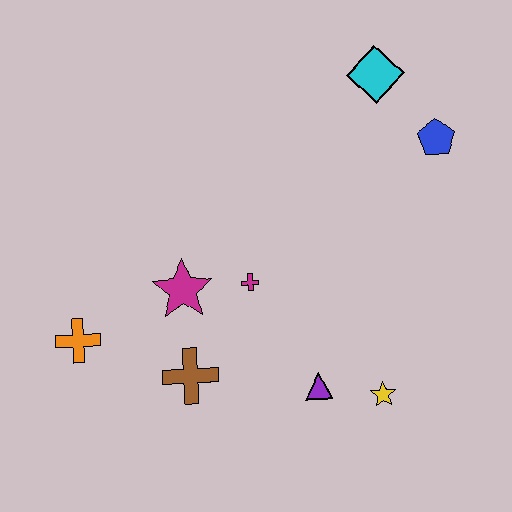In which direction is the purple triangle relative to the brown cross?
The purple triangle is to the right of the brown cross.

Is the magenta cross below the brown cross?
No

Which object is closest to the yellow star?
The purple triangle is closest to the yellow star.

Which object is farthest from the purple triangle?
The cyan diamond is farthest from the purple triangle.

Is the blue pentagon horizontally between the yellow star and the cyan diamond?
No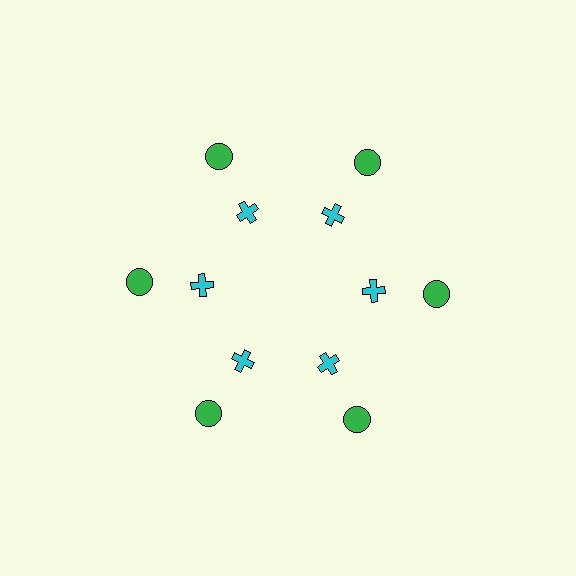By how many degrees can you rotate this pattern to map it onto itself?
The pattern maps onto itself every 60 degrees of rotation.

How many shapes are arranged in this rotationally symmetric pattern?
There are 12 shapes, arranged in 6 groups of 2.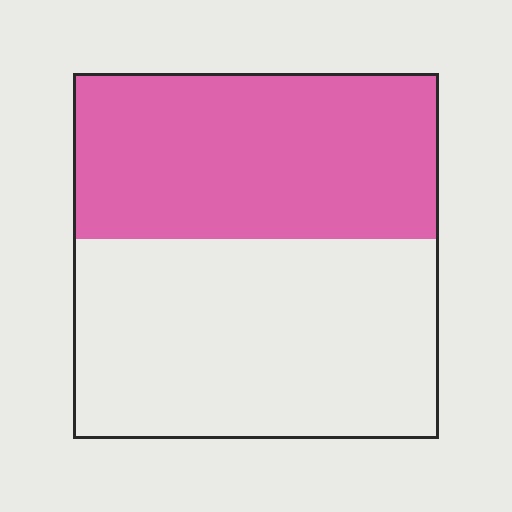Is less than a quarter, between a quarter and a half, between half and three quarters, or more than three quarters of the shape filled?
Between a quarter and a half.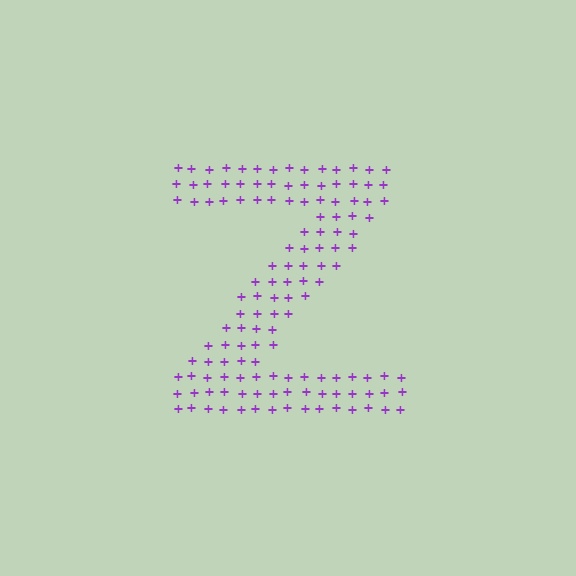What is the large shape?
The large shape is the letter Z.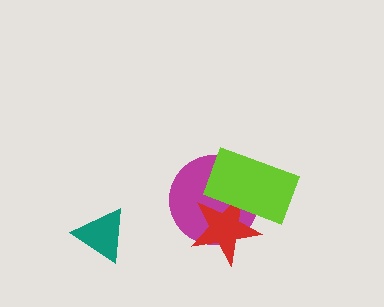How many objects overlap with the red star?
2 objects overlap with the red star.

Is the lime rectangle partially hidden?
No, no other shape covers it.